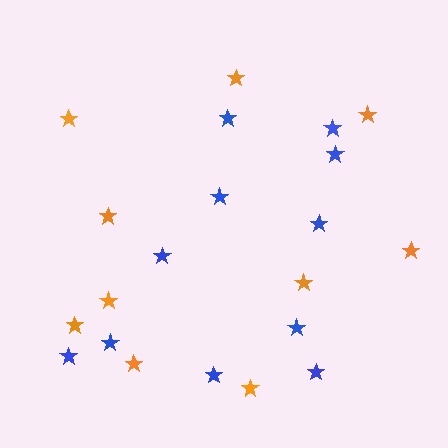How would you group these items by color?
There are 2 groups: one group of orange stars (10) and one group of blue stars (11).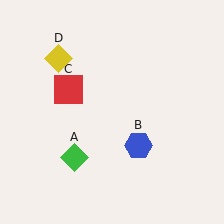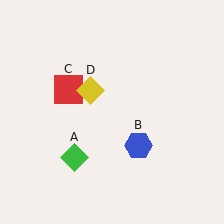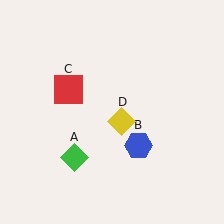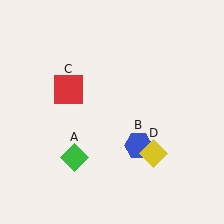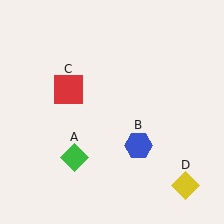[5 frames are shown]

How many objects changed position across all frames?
1 object changed position: yellow diamond (object D).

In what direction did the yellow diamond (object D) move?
The yellow diamond (object D) moved down and to the right.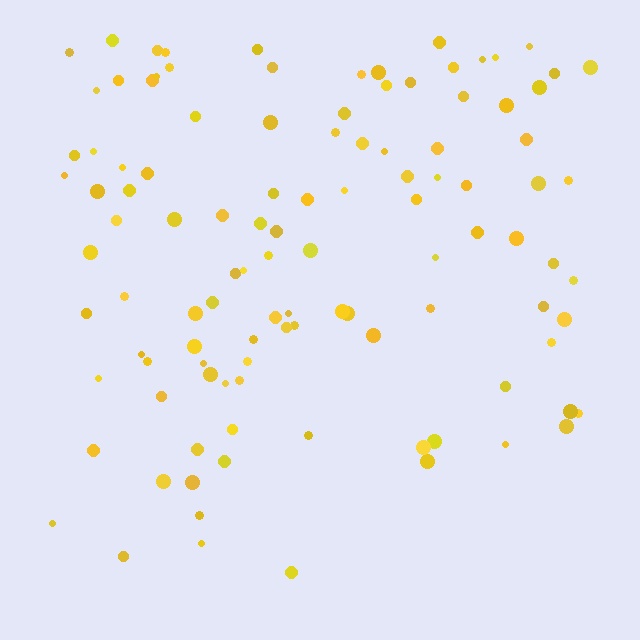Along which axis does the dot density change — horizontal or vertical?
Vertical.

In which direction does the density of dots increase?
From bottom to top, with the top side densest.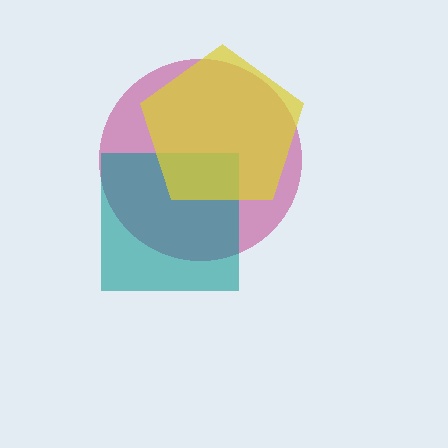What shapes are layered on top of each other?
The layered shapes are: a magenta circle, a teal square, a yellow pentagon.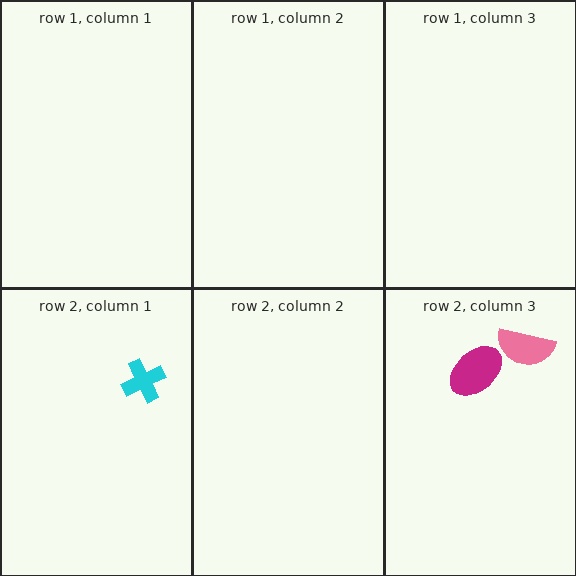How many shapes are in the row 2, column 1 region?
1.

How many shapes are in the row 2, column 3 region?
2.